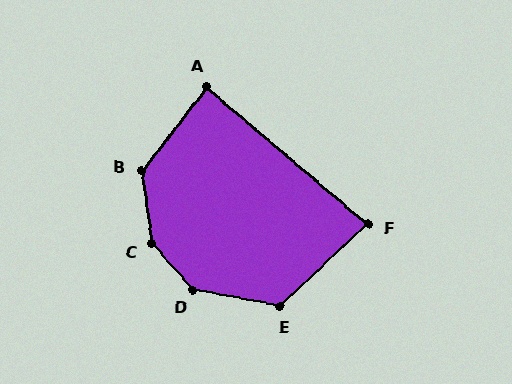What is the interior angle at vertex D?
Approximately 142 degrees (obtuse).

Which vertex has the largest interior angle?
C, at approximately 146 degrees.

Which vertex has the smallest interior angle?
F, at approximately 83 degrees.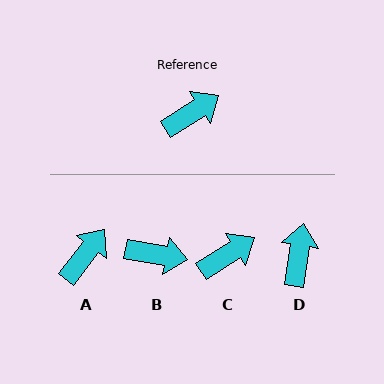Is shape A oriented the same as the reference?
No, it is off by about 20 degrees.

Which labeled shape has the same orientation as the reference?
C.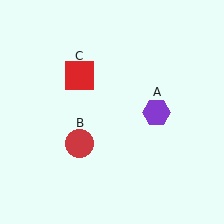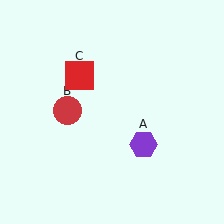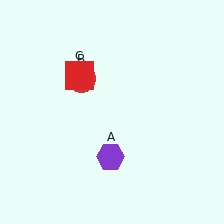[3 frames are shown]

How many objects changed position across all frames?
2 objects changed position: purple hexagon (object A), red circle (object B).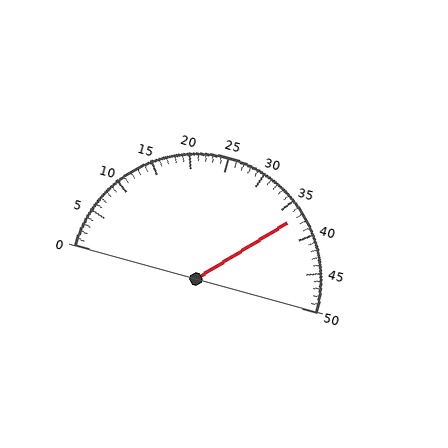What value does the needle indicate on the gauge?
The needle indicates approximately 37.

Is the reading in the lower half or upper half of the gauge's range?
The reading is in the upper half of the range (0 to 50).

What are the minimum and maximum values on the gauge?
The gauge ranges from 0 to 50.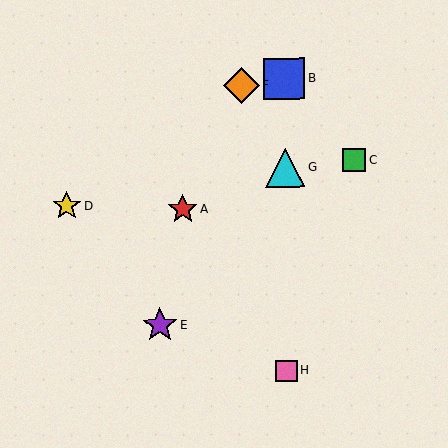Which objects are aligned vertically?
Objects B, G, H are aligned vertically.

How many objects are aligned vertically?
3 objects (B, G, H) are aligned vertically.